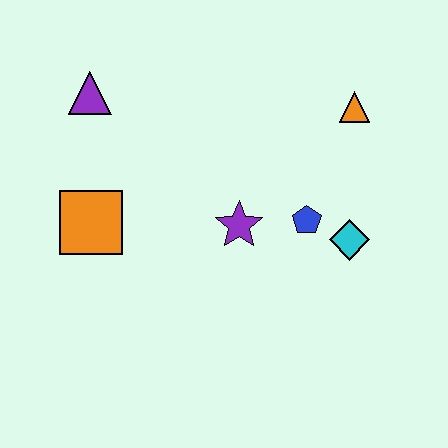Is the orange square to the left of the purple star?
Yes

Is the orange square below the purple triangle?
Yes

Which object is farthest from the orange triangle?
The orange square is farthest from the orange triangle.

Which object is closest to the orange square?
The purple triangle is closest to the orange square.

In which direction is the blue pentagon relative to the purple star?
The blue pentagon is to the right of the purple star.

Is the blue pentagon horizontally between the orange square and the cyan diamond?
Yes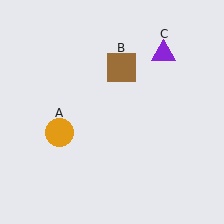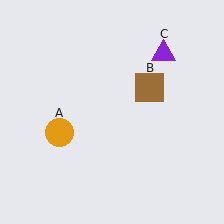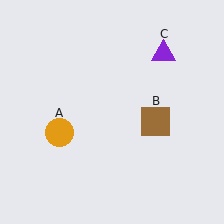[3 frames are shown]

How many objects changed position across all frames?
1 object changed position: brown square (object B).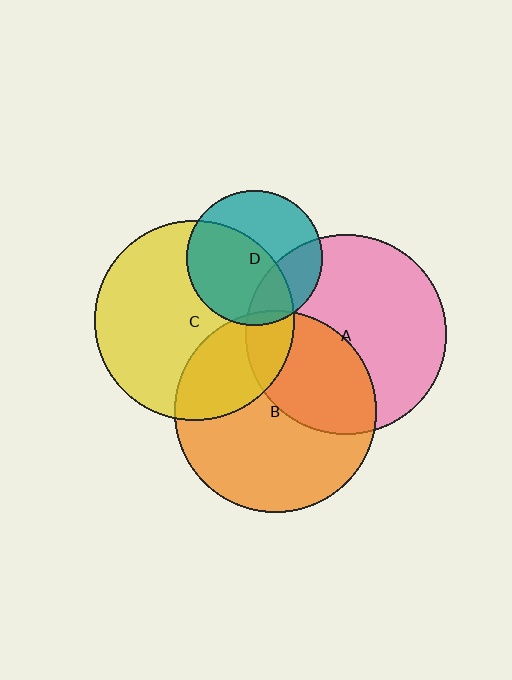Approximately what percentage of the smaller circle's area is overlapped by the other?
Approximately 15%.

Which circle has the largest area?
Circle B (orange).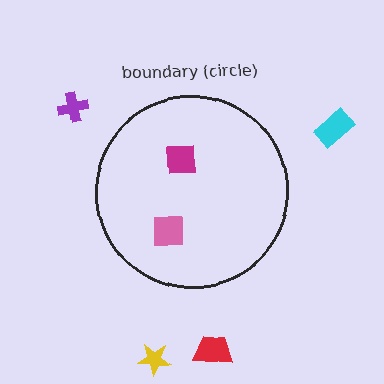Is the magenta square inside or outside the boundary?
Inside.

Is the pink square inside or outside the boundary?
Inside.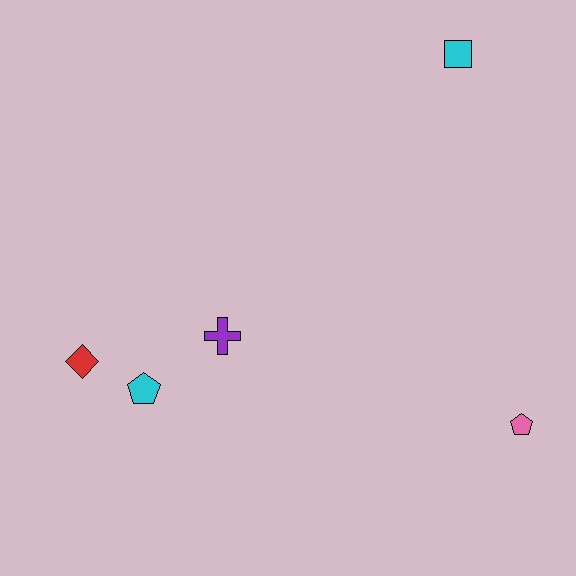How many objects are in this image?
There are 5 objects.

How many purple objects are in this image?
There is 1 purple object.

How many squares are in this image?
There is 1 square.